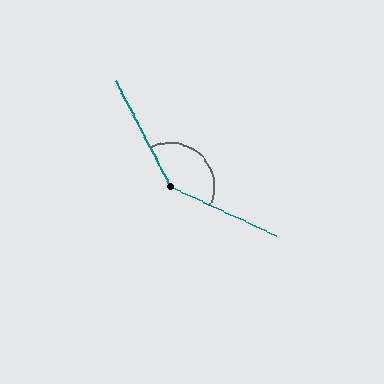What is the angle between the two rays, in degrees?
Approximately 142 degrees.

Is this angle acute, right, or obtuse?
It is obtuse.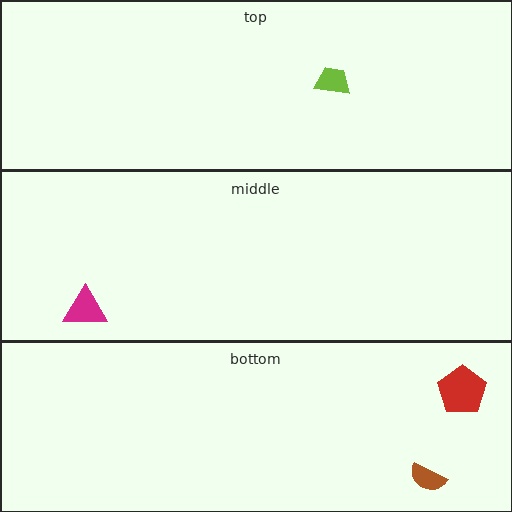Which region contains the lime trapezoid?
The top region.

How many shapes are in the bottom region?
2.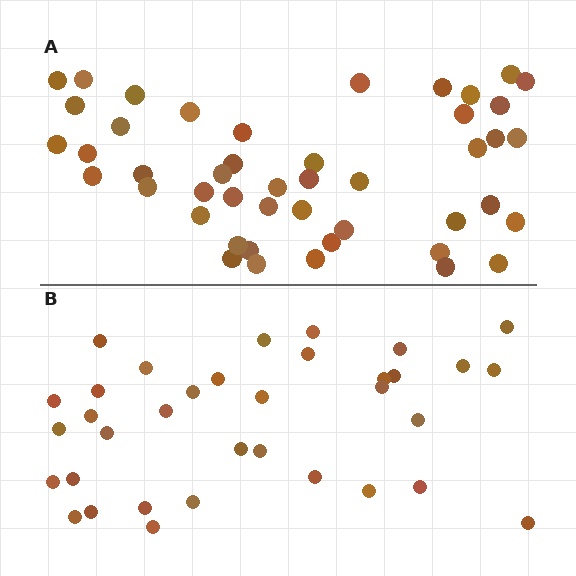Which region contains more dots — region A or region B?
Region A (the top region) has more dots.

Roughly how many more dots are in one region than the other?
Region A has roughly 12 or so more dots than region B.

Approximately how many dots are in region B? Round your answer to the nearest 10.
About 40 dots. (The exact count is 35, which rounds to 40.)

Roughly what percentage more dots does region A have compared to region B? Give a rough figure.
About 30% more.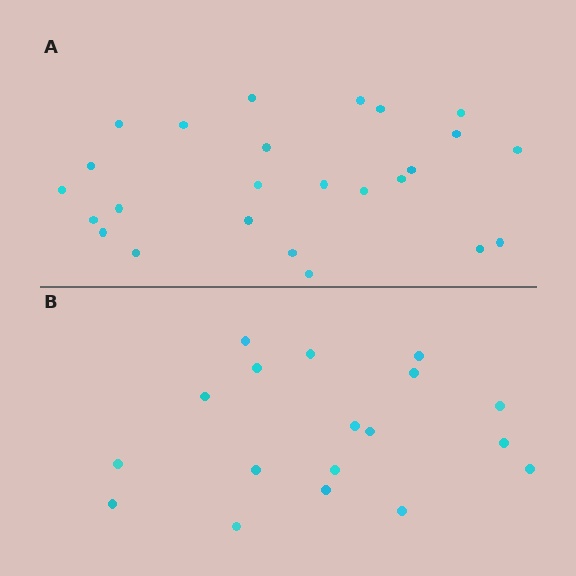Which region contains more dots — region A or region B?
Region A (the top region) has more dots.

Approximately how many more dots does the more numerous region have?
Region A has roughly 8 or so more dots than region B.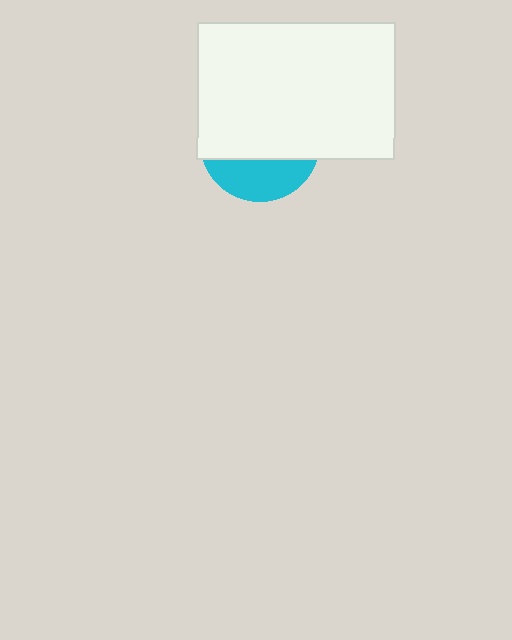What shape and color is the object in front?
The object in front is a white rectangle.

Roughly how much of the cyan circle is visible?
A small part of it is visible (roughly 32%).